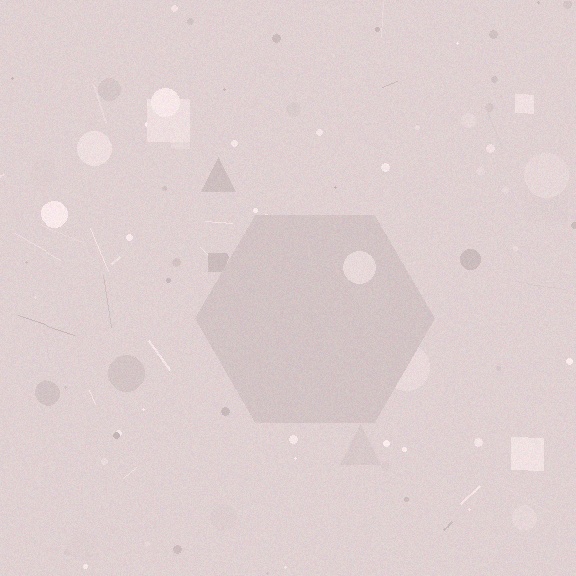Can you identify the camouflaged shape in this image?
The camouflaged shape is a hexagon.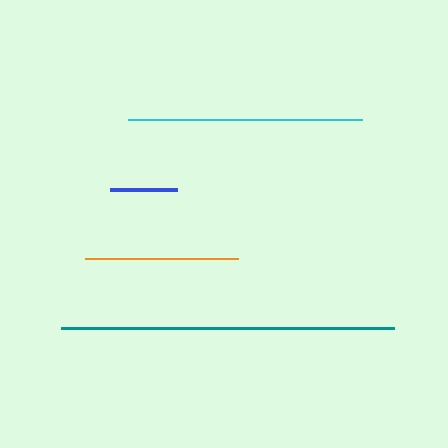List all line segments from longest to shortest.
From longest to shortest: teal, cyan, orange, blue.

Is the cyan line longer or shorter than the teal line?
The teal line is longer than the cyan line.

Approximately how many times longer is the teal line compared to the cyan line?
The teal line is approximately 1.4 times the length of the cyan line.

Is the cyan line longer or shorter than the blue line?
The cyan line is longer than the blue line.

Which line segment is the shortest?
The blue line is the shortest at approximately 67 pixels.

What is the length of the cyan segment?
The cyan segment is approximately 234 pixels long.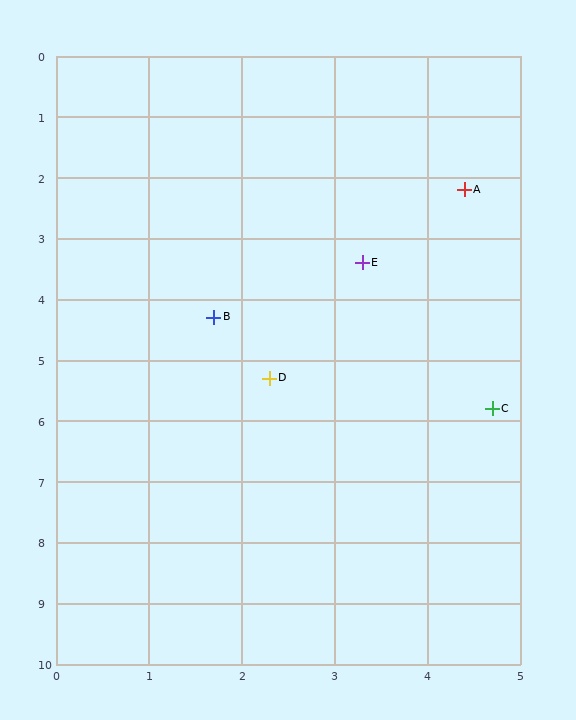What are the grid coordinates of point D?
Point D is at approximately (2.3, 5.3).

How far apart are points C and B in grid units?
Points C and B are about 3.4 grid units apart.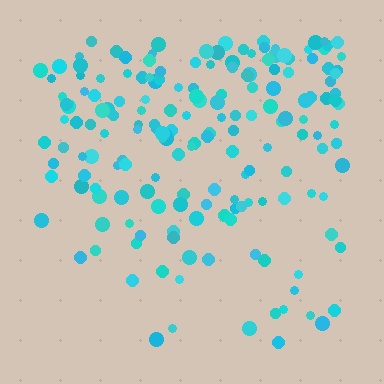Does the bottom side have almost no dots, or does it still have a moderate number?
Still a moderate number, just noticeably fewer than the top.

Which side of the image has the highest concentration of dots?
The top.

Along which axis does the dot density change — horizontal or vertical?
Vertical.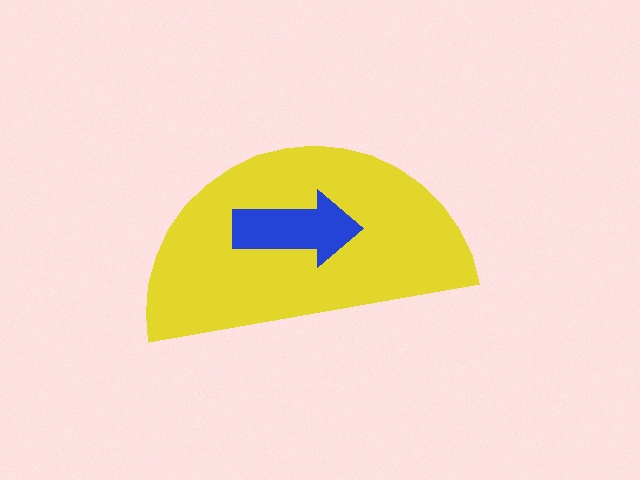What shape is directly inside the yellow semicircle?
The blue arrow.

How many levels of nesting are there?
2.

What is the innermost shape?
The blue arrow.